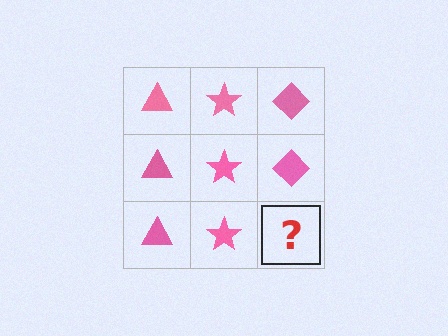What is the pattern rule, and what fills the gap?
The rule is that each column has a consistent shape. The gap should be filled with a pink diamond.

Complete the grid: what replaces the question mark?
The question mark should be replaced with a pink diamond.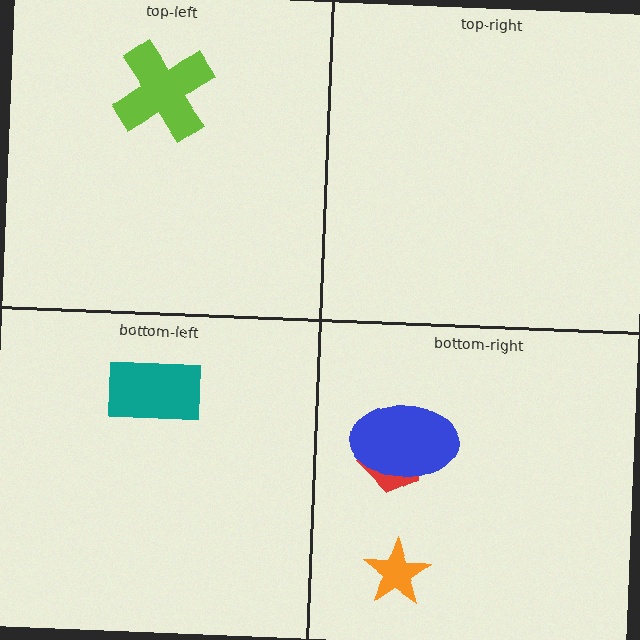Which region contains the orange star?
The bottom-right region.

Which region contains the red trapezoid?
The bottom-right region.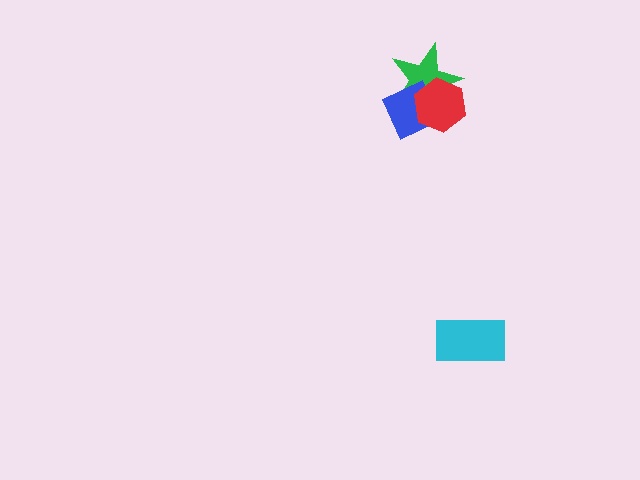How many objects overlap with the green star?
2 objects overlap with the green star.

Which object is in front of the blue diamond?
The red hexagon is in front of the blue diamond.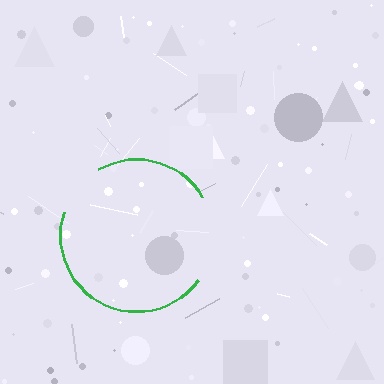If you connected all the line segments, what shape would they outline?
They would outline a circle.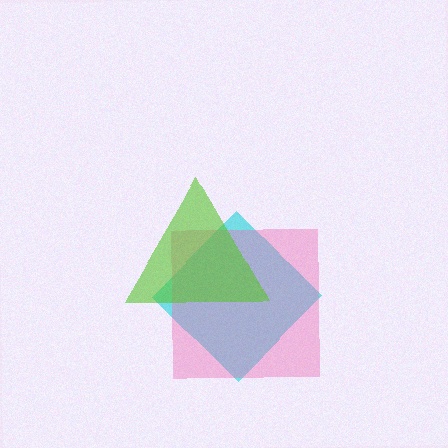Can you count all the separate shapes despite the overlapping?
Yes, there are 3 separate shapes.